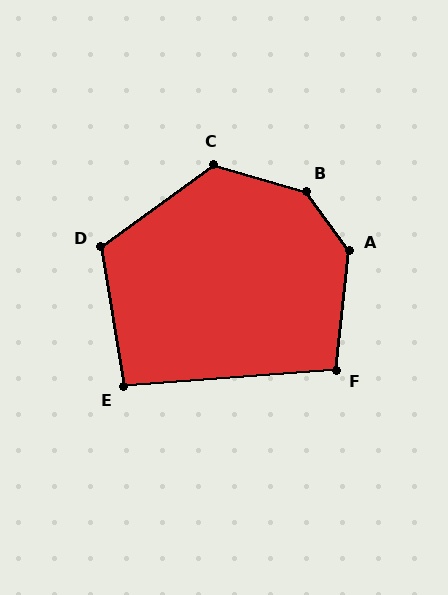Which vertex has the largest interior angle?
B, at approximately 143 degrees.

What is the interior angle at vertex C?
Approximately 127 degrees (obtuse).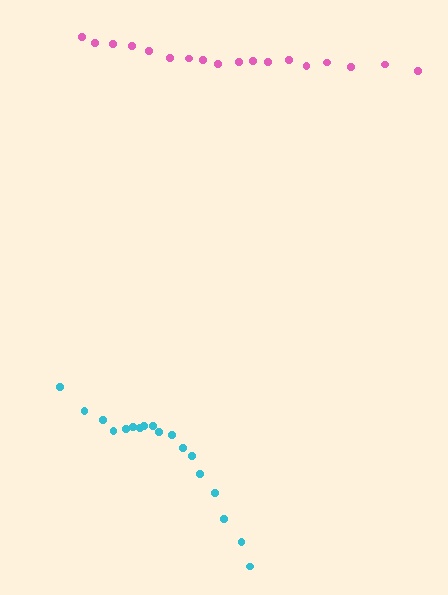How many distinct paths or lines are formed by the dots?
There are 2 distinct paths.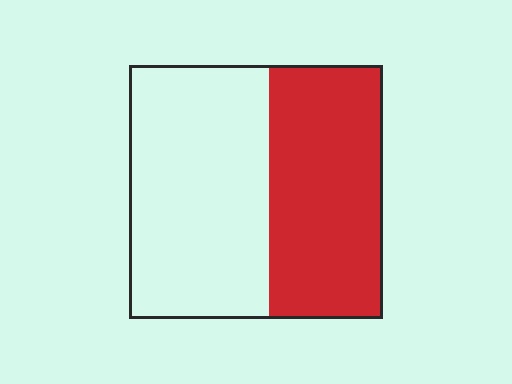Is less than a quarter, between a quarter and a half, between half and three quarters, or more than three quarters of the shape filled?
Between a quarter and a half.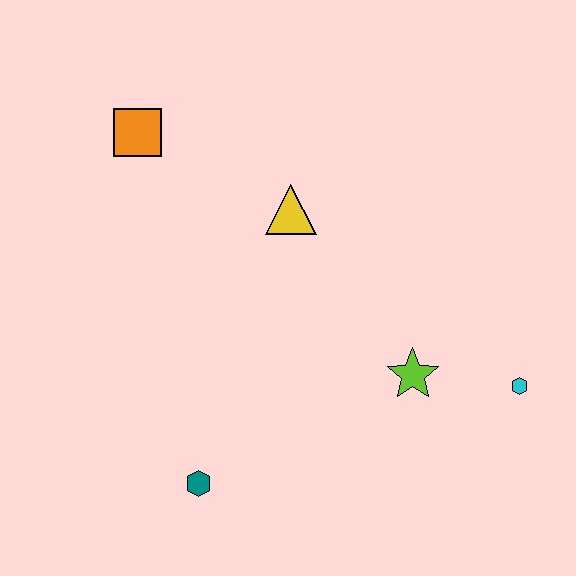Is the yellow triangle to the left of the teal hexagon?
No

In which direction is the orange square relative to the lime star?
The orange square is to the left of the lime star.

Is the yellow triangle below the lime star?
No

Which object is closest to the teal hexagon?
The lime star is closest to the teal hexagon.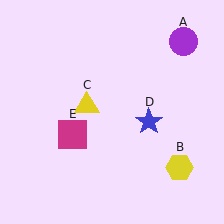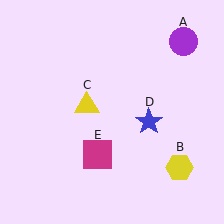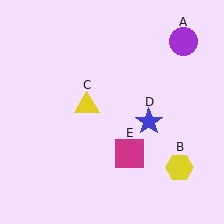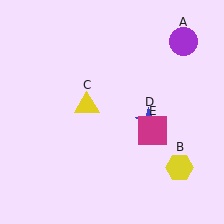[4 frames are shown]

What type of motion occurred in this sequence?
The magenta square (object E) rotated counterclockwise around the center of the scene.